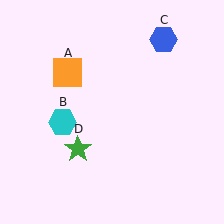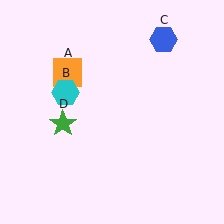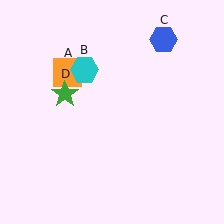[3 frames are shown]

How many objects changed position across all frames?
2 objects changed position: cyan hexagon (object B), green star (object D).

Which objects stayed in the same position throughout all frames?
Orange square (object A) and blue hexagon (object C) remained stationary.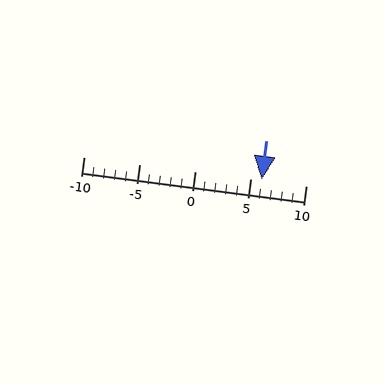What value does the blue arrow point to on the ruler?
The blue arrow points to approximately 6.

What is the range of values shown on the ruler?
The ruler shows values from -10 to 10.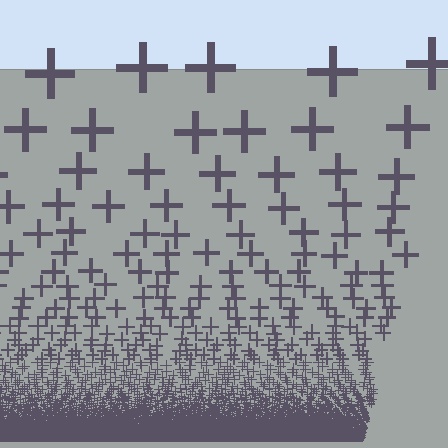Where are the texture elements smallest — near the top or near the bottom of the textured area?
Near the bottom.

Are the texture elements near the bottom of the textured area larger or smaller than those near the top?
Smaller. The gradient is inverted — elements near the bottom are smaller and denser.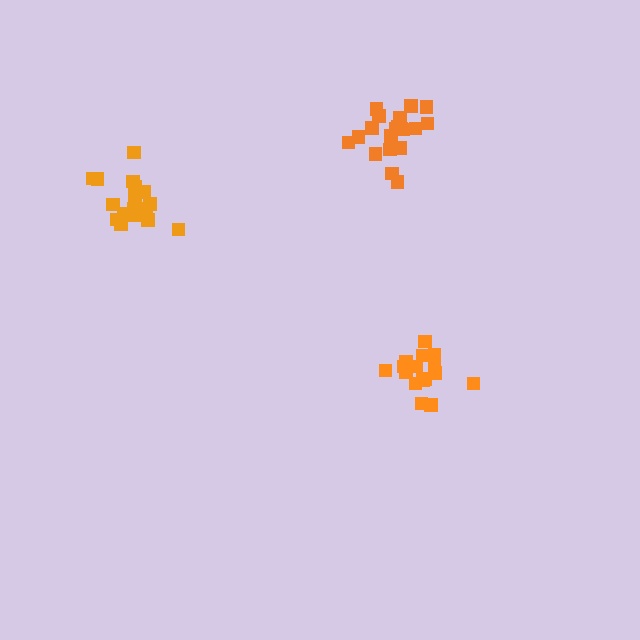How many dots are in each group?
Group 1: 20 dots, Group 2: 17 dots, Group 3: 16 dots (53 total).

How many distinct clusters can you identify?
There are 3 distinct clusters.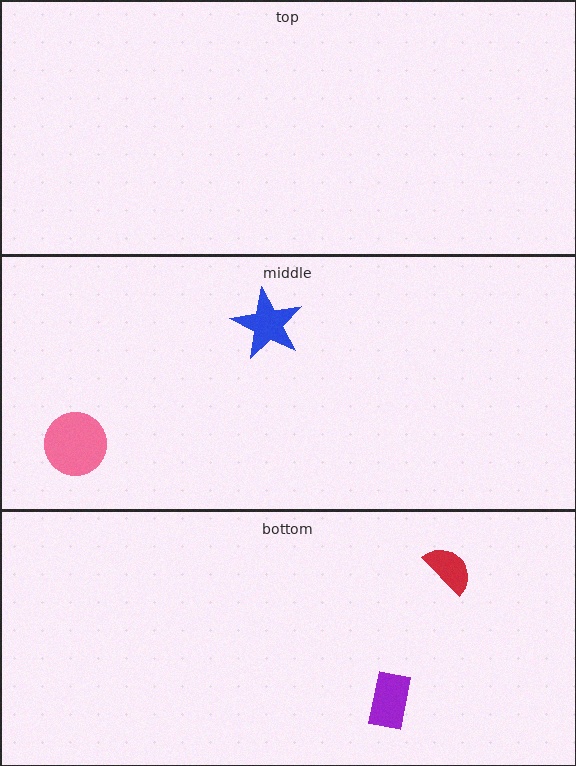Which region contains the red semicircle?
The bottom region.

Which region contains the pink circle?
The middle region.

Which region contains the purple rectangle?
The bottom region.